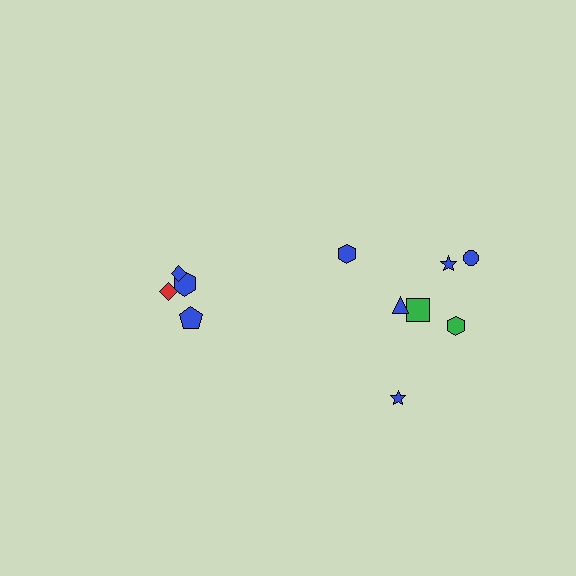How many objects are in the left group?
There are 4 objects.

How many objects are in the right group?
There are 7 objects.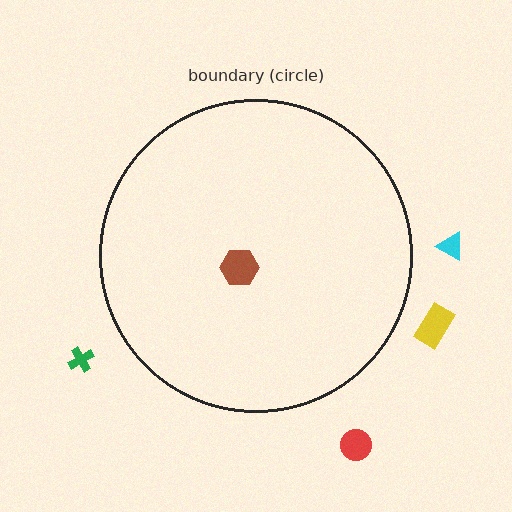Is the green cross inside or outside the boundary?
Outside.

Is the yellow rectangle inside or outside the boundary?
Outside.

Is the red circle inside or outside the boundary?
Outside.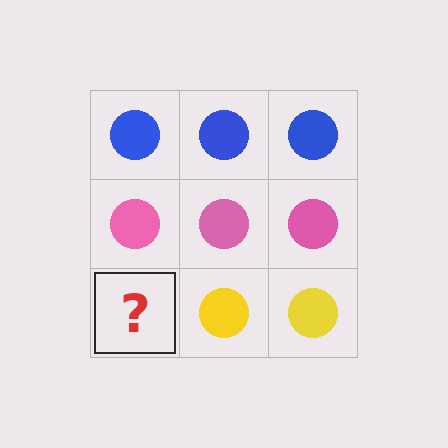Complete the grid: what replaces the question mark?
The question mark should be replaced with a yellow circle.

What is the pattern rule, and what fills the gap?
The rule is that each row has a consistent color. The gap should be filled with a yellow circle.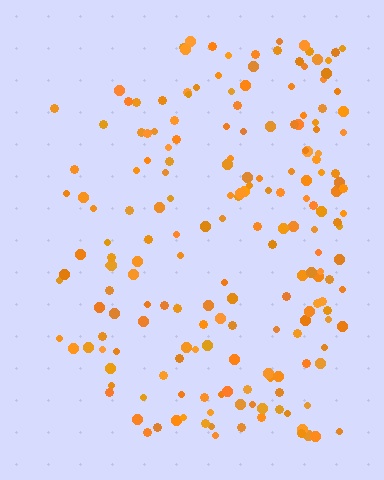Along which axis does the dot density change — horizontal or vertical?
Horizontal.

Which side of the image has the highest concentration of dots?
The right.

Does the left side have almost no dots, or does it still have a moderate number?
Still a moderate number, just noticeably fewer than the right.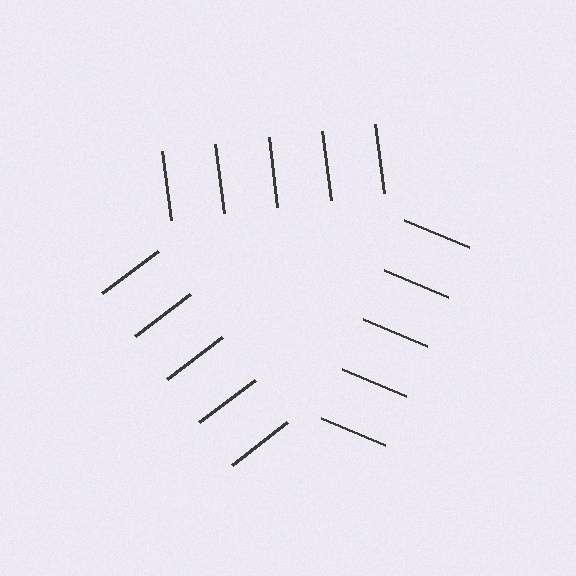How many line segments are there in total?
15 — 5 along each of the 3 edges.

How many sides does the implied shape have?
3 sides — the line-ends trace a triangle.